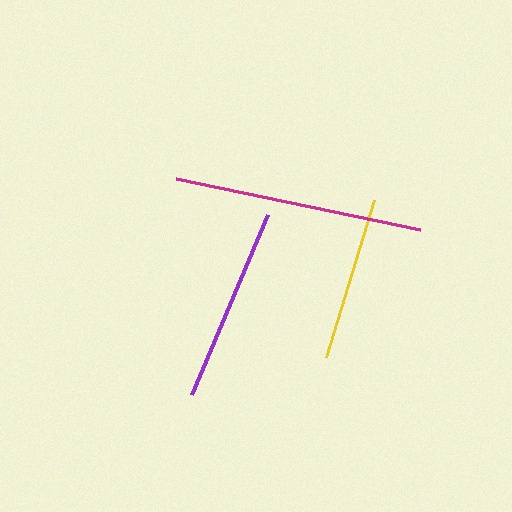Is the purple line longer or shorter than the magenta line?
The magenta line is longer than the purple line.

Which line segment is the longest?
The magenta line is the longest at approximately 250 pixels.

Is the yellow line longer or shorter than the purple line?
The purple line is longer than the yellow line.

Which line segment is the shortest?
The yellow line is the shortest at approximately 164 pixels.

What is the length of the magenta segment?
The magenta segment is approximately 250 pixels long.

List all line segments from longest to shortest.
From longest to shortest: magenta, purple, yellow.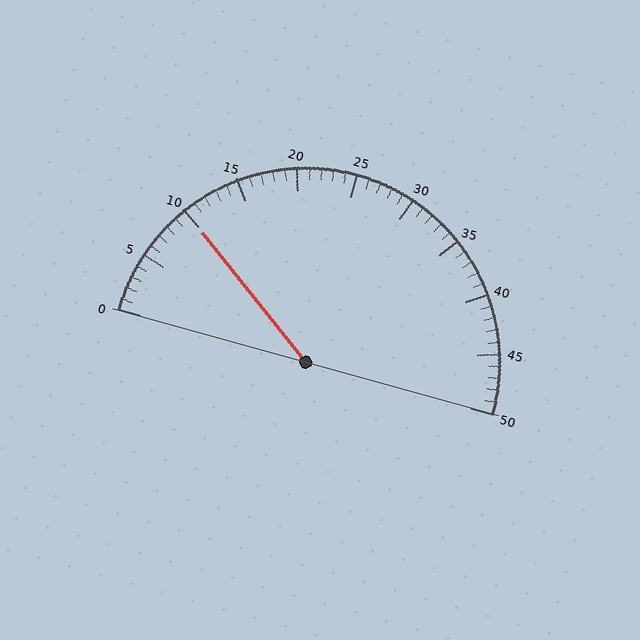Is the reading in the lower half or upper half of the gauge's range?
The reading is in the lower half of the range (0 to 50).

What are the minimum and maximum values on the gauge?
The gauge ranges from 0 to 50.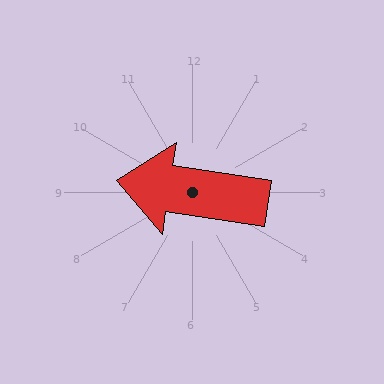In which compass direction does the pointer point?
West.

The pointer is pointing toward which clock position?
Roughly 9 o'clock.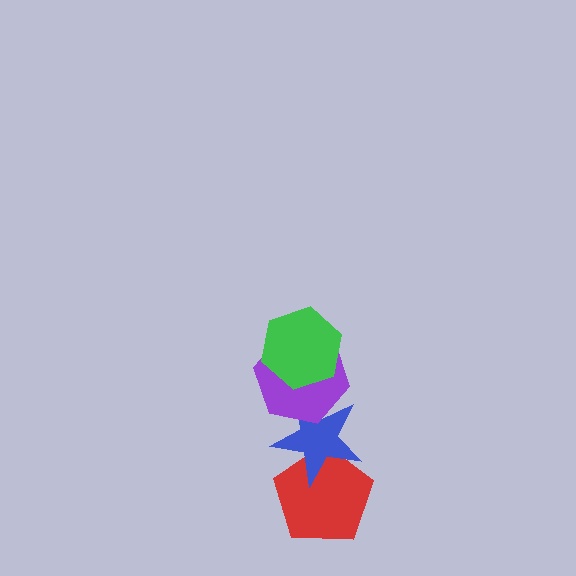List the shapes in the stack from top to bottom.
From top to bottom: the green hexagon, the purple hexagon, the blue star, the red pentagon.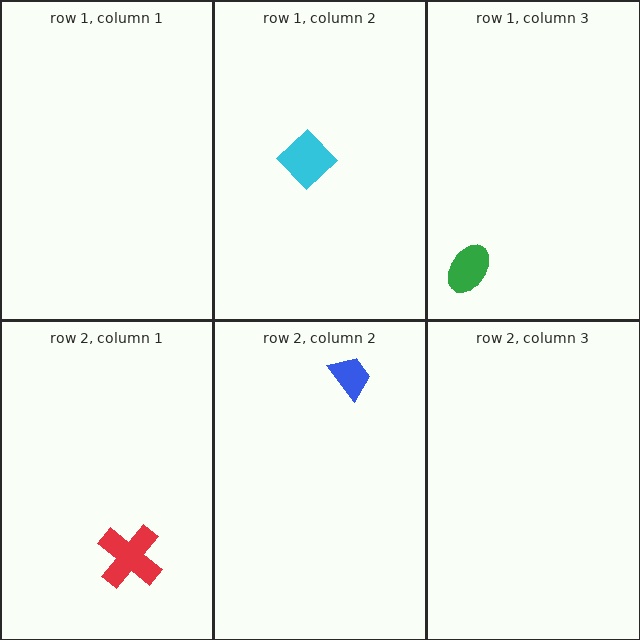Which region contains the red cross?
The row 2, column 1 region.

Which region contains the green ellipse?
The row 1, column 3 region.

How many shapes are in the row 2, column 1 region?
1.